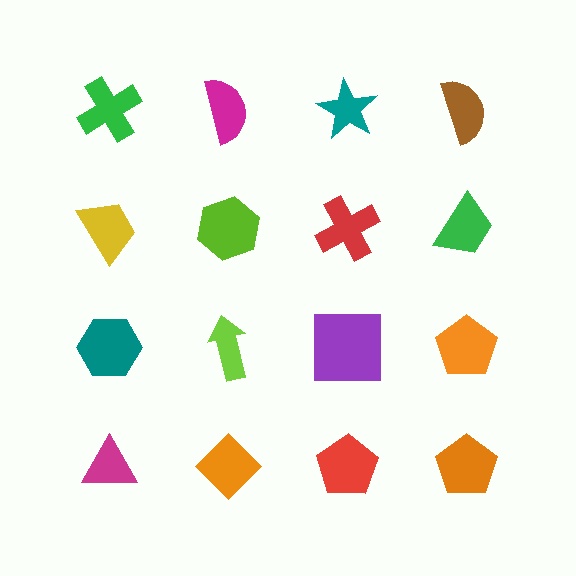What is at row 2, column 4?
A green trapezoid.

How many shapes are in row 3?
4 shapes.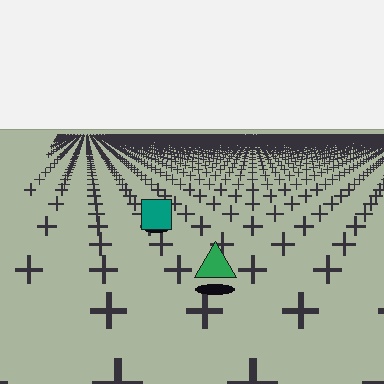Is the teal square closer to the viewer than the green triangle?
No. The green triangle is closer — you can tell from the texture gradient: the ground texture is coarser near it.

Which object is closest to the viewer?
The green triangle is closest. The texture marks near it are larger and more spread out.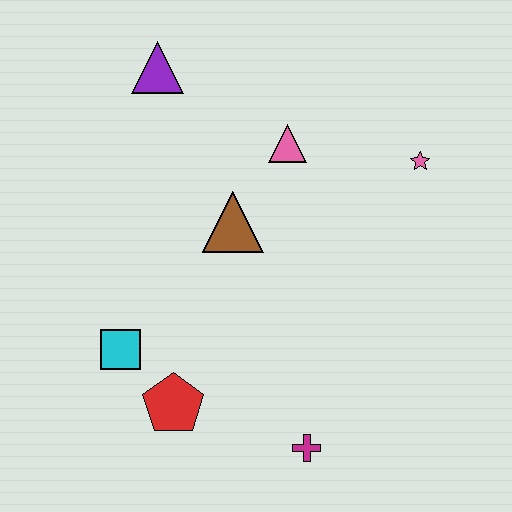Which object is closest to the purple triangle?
The pink triangle is closest to the purple triangle.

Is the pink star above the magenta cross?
Yes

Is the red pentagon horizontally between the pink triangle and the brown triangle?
No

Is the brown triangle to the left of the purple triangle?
No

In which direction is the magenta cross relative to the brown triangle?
The magenta cross is below the brown triangle.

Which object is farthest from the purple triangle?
The magenta cross is farthest from the purple triangle.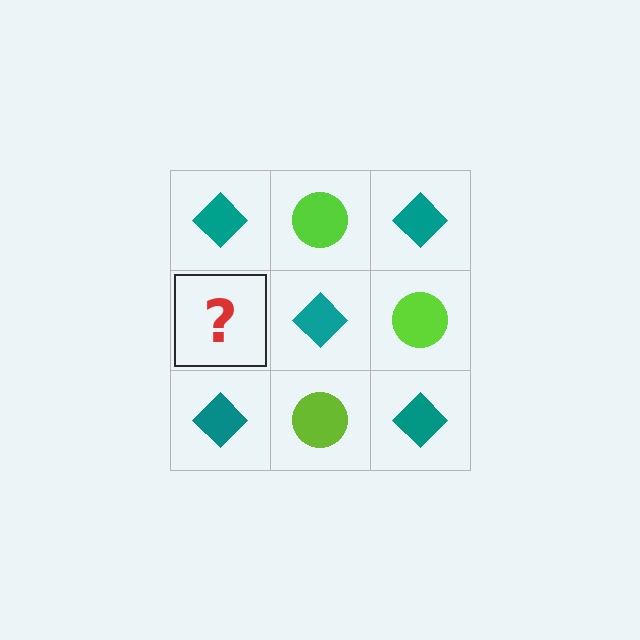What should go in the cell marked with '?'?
The missing cell should contain a lime circle.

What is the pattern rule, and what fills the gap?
The rule is that it alternates teal diamond and lime circle in a checkerboard pattern. The gap should be filled with a lime circle.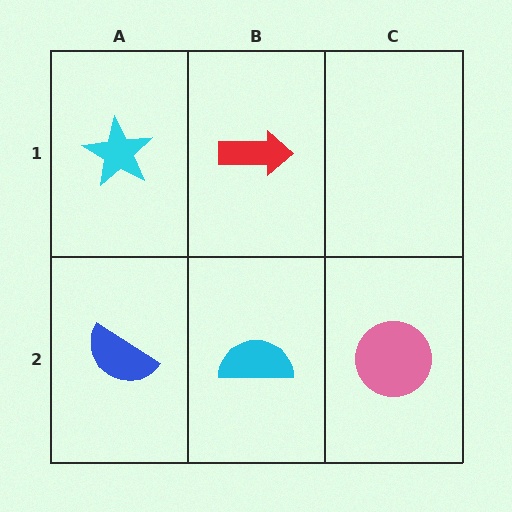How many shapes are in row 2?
3 shapes.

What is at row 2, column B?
A cyan semicircle.